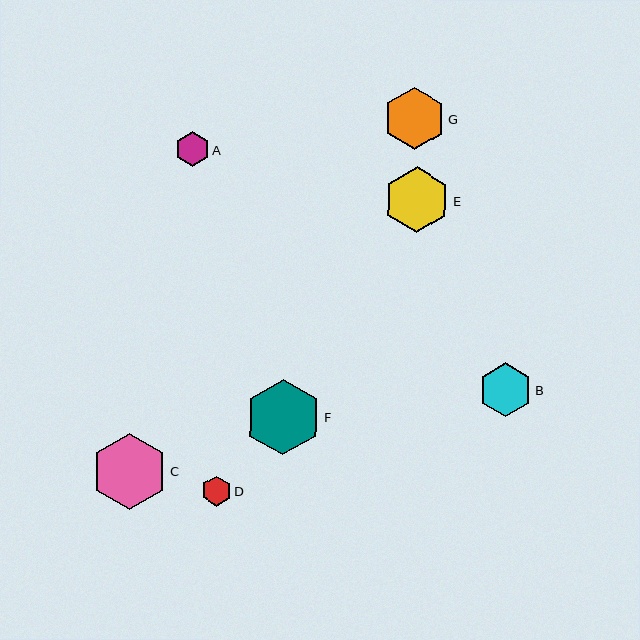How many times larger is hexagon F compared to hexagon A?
Hexagon F is approximately 2.2 times the size of hexagon A.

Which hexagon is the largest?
Hexagon F is the largest with a size of approximately 76 pixels.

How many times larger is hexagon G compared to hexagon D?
Hexagon G is approximately 2.1 times the size of hexagon D.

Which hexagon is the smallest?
Hexagon D is the smallest with a size of approximately 30 pixels.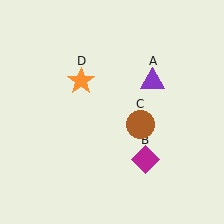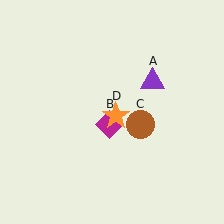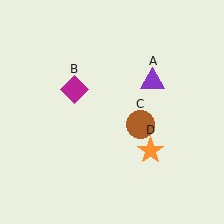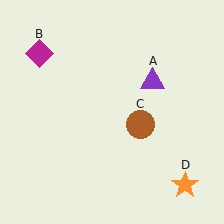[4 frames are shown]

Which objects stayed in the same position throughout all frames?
Purple triangle (object A) and brown circle (object C) remained stationary.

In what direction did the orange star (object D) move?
The orange star (object D) moved down and to the right.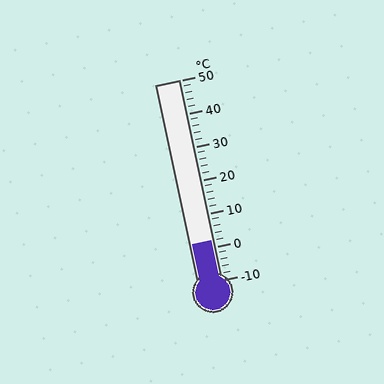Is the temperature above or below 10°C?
The temperature is below 10°C.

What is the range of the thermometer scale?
The thermometer scale ranges from -10°C to 50°C.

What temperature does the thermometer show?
The thermometer shows approximately 2°C.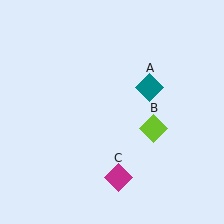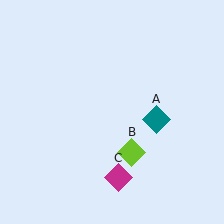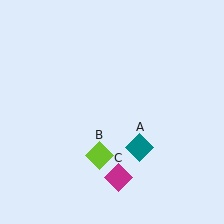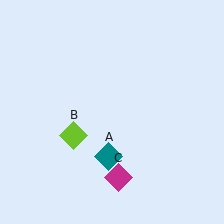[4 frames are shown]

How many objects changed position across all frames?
2 objects changed position: teal diamond (object A), lime diamond (object B).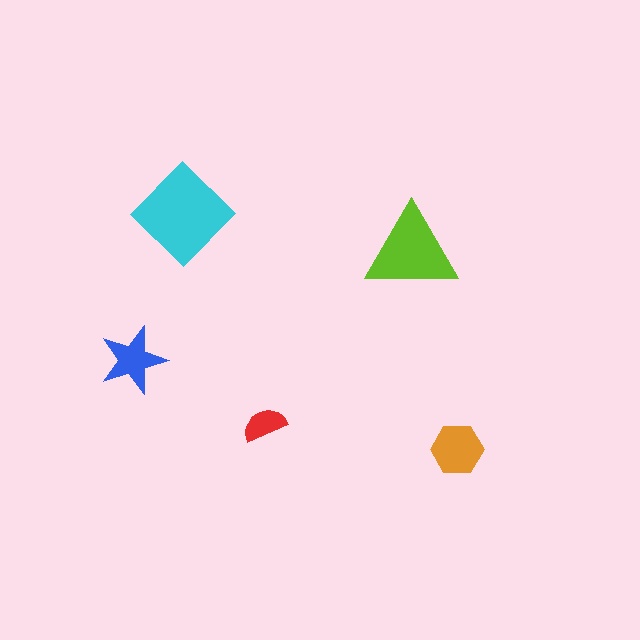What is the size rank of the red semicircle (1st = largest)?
5th.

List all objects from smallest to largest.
The red semicircle, the blue star, the orange hexagon, the lime triangle, the cyan diamond.